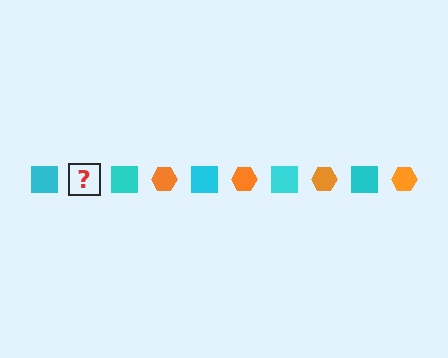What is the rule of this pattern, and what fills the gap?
The rule is that the pattern alternates between cyan square and orange hexagon. The gap should be filled with an orange hexagon.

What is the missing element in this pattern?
The missing element is an orange hexagon.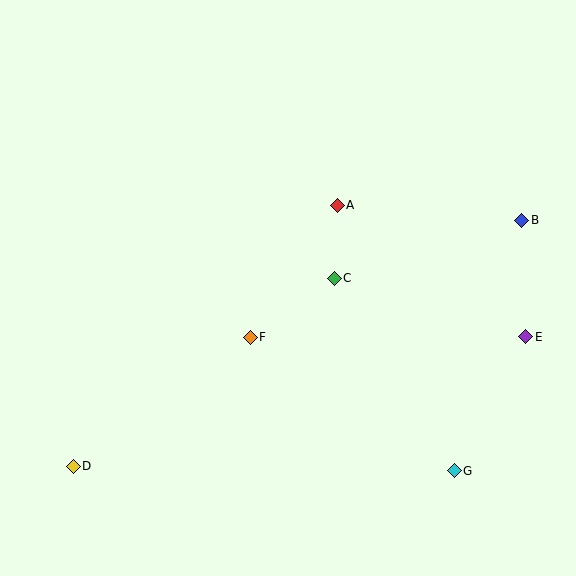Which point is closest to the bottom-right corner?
Point G is closest to the bottom-right corner.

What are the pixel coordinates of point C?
Point C is at (334, 278).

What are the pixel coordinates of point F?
Point F is at (250, 337).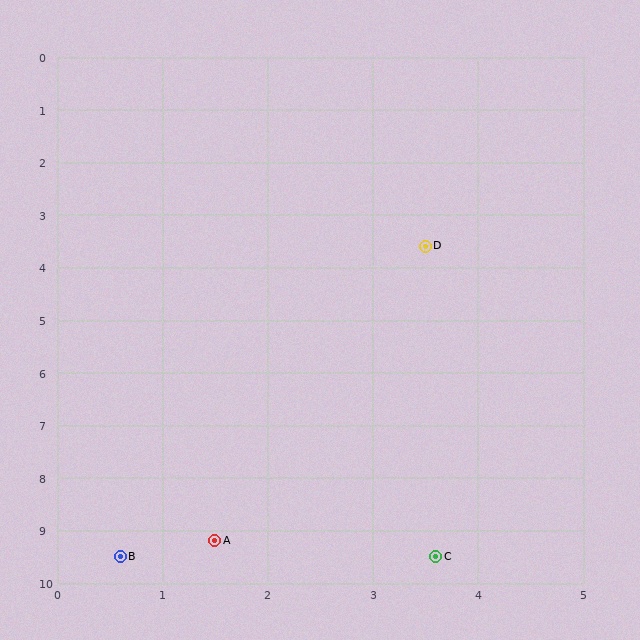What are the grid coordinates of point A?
Point A is at approximately (1.5, 9.2).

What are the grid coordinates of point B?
Point B is at approximately (0.6, 9.5).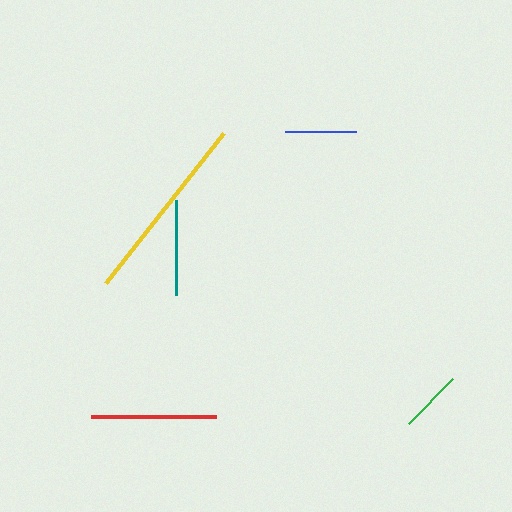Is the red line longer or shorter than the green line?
The red line is longer than the green line.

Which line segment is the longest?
The yellow line is the longest at approximately 192 pixels.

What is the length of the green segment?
The green segment is approximately 63 pixels long.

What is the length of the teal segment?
The teal segment is approximately 95 pixels long.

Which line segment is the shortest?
The green line is the shortest at approximately 63 pixels.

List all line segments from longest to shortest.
From longest to shortest: yellow, red, teal, blue, green.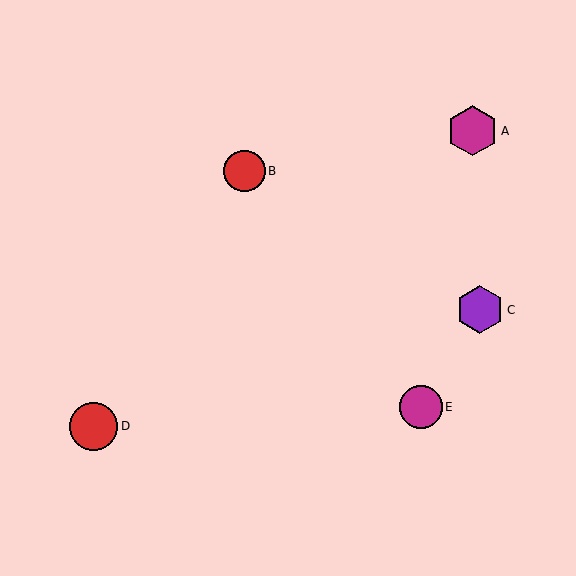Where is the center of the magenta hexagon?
The center of the magenta hexagon is at (473, 131).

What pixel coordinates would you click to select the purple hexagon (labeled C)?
Click at (480, 310) to select the purple hexagon C.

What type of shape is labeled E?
Shape E is a magenta circle.